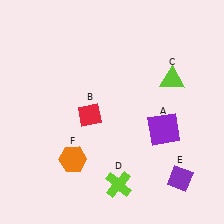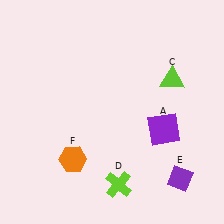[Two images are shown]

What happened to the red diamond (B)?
The red diamond (B) was removed in Image 2. It was in the bottom-left area of Image 1.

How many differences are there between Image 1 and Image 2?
There is 1 difference between the two images.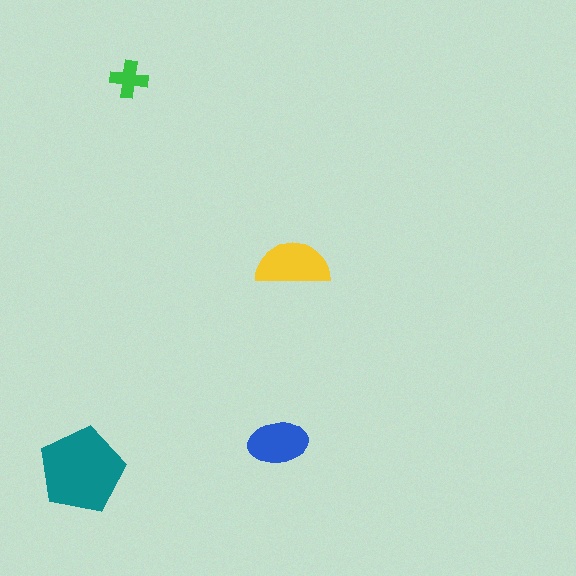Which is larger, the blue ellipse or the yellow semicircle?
The yellow semicircle.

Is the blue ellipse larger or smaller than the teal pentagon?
Smaller.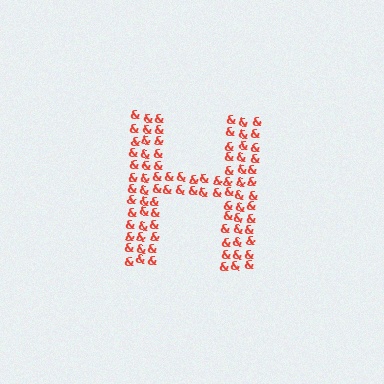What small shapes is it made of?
It is made of small ampersands.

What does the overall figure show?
The overall figure shows the letter H.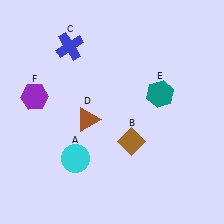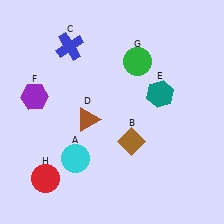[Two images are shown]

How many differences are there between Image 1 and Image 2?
There are 2 differences between the two images.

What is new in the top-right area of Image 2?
A green circle (G) was added in the top-right area of Image 2.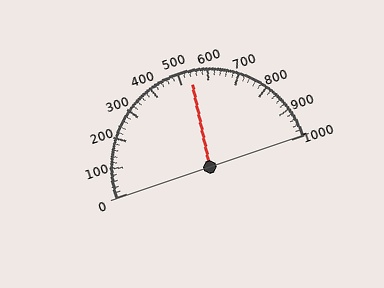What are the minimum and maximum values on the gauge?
The gauge ranges from 0 to 1000.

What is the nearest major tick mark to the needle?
The nearest major tick mark is 500.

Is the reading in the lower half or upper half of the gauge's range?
The reading is in the upper half of the range (0 to 1000).